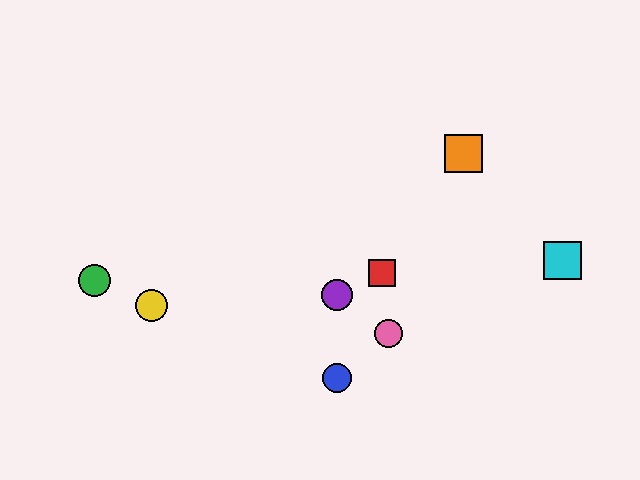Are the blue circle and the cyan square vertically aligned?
No, the blue circle is at x≈337 and the cyan square is at x≈562.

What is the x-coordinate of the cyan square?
The cyan square is at x≈562.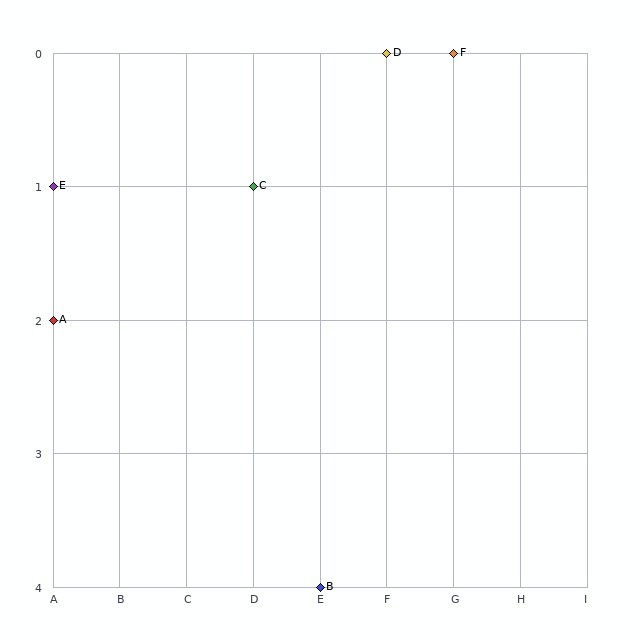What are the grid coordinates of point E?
Point E is at grid coordinates (A, 1).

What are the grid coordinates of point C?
Point C is at grid coordinates (D, 1).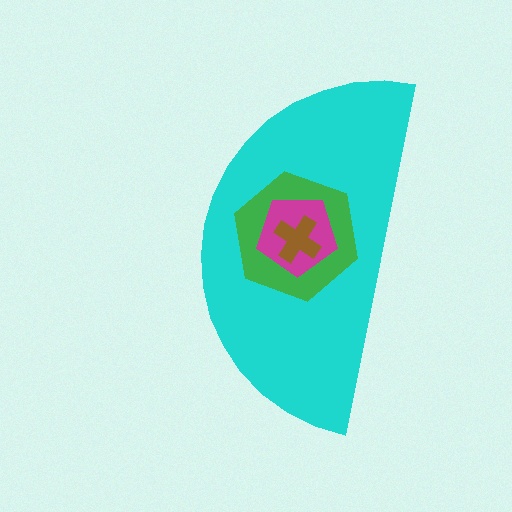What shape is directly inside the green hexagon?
The magenta pentagon.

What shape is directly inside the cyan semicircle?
The green hexagon.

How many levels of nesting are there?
4.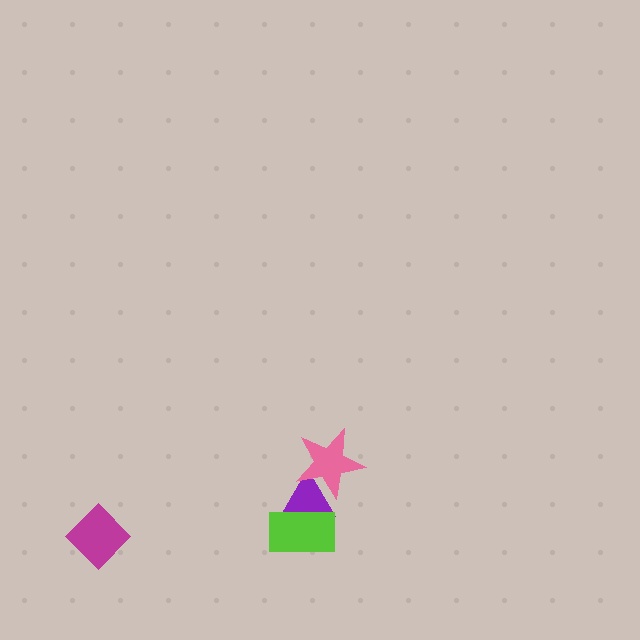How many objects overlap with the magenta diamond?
0 objects overlap with the magenta diamond.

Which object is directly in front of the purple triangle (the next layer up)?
The pink star is directly in front of the purple triangle.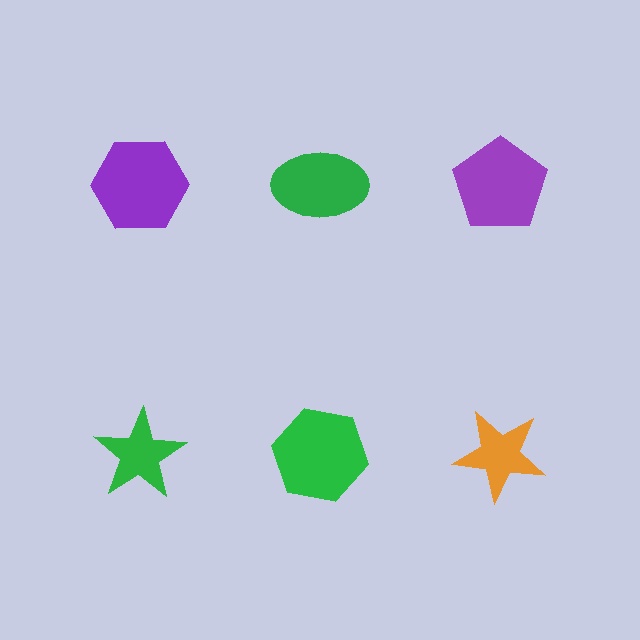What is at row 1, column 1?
A purple hexagon.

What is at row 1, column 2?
A green ellipse.